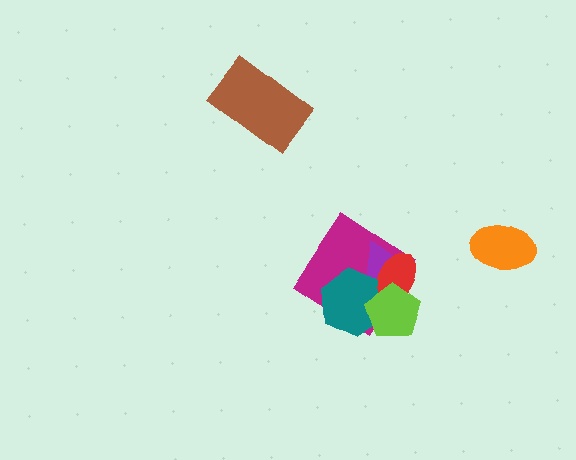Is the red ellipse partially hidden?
Yes, it is partially covered by another shape.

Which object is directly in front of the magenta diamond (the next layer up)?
The purple triangle is directly in front of the magenta diamond.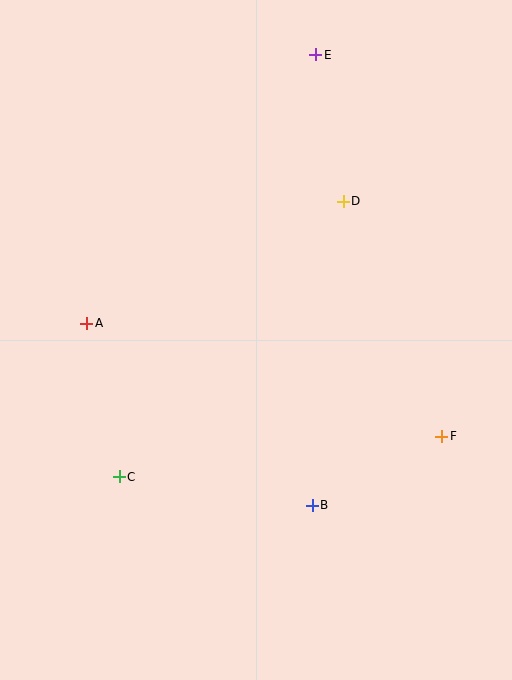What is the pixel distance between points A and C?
The distance between A and C is 157 pixels.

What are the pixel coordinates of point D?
Point D is at (343, 201).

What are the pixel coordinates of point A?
Point A is at (87, 323).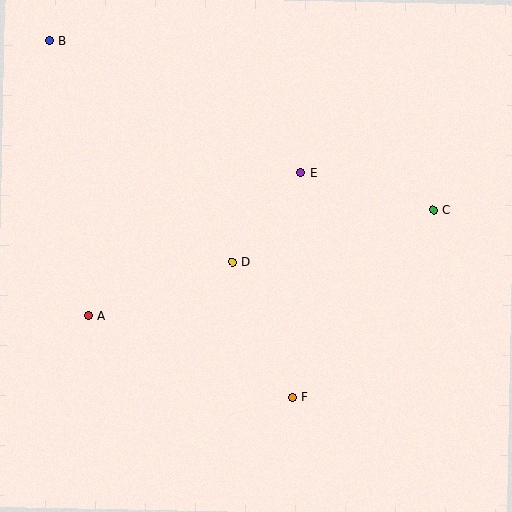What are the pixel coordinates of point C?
Point C is at (433, 210).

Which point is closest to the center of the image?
Point D at (232, 262) is closest to the center.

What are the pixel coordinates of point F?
Point F is at (293, 397).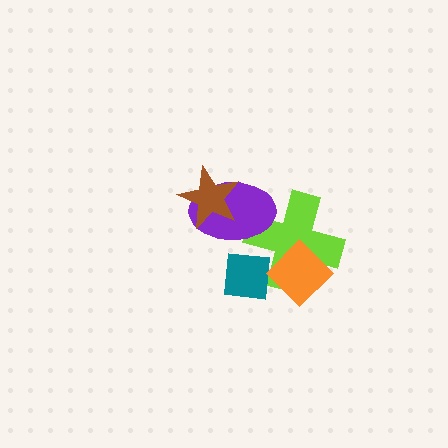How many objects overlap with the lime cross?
3 objects overlap with the lime cross.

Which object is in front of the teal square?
The orange diamond is in front of the teal square.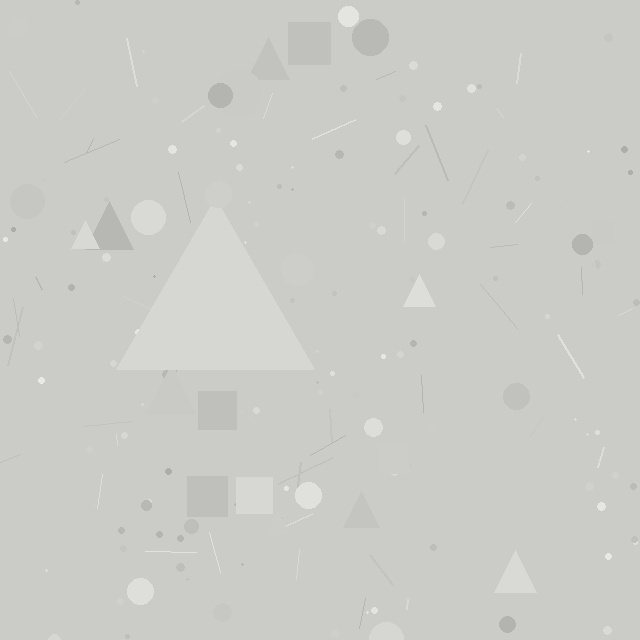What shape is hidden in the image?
A triangle is hidden in the image.